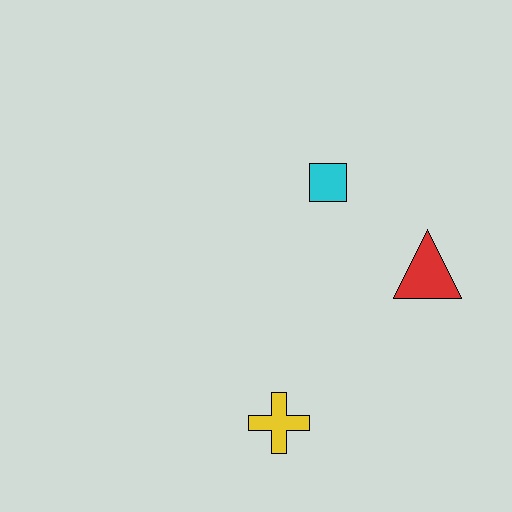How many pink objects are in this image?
There are no pink objects.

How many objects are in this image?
There are 3 objects.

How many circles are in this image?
There are no circles.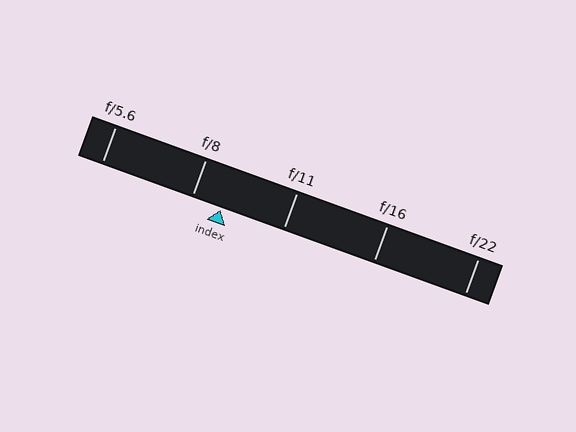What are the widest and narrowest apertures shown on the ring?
The widest aperture shown is f/5.6 and the narrowest is f/22.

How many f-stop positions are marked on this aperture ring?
There are 5 f-stop positions marked.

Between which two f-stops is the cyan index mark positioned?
The index mark is between f/8 and f/11.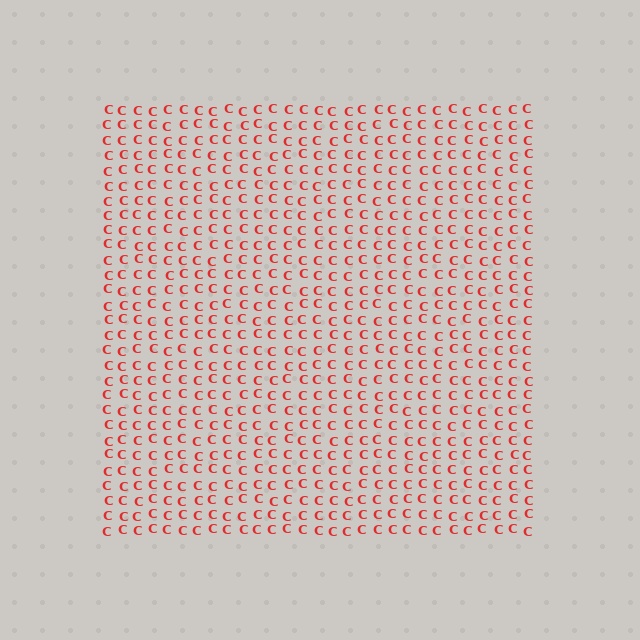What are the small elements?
The small elements are letter C's.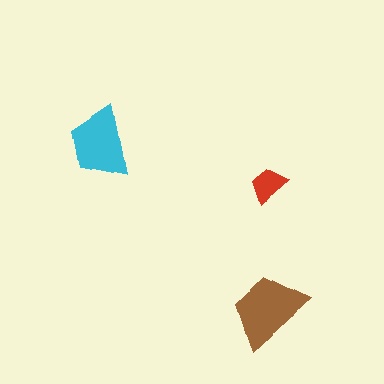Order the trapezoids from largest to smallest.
the brown one, the cyan one, the red one.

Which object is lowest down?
The brown trapezoid is bottommost.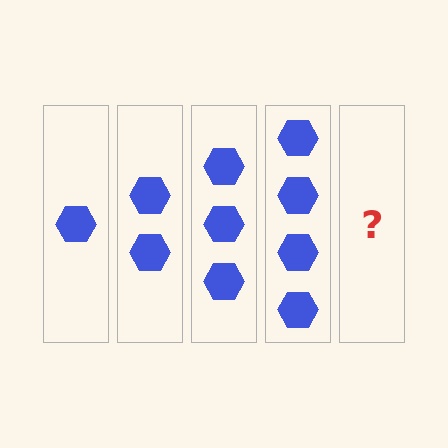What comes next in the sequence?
The next element should be 5 hexagons.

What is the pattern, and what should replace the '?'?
The pattern is that each step adds one more hexagon. The '?' should be 5 hexagons.